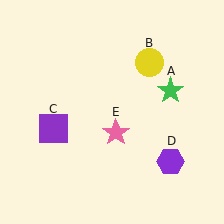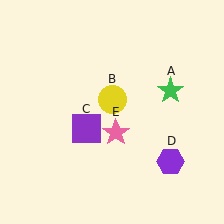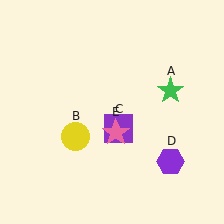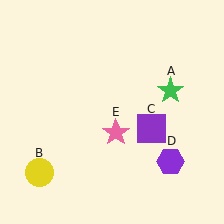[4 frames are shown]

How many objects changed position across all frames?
2 objects changed position: yellow circle (object B), purple square (object C).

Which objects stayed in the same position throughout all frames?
Green star (object A) and purple hexagon (object D) and pink star (object E) remained stationary.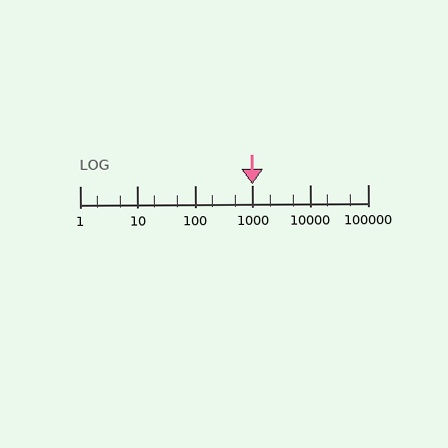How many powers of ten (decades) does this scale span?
The scale spans 5 decades, from 1 to 100000.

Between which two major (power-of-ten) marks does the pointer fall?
The pointer is between 1000 and 10000.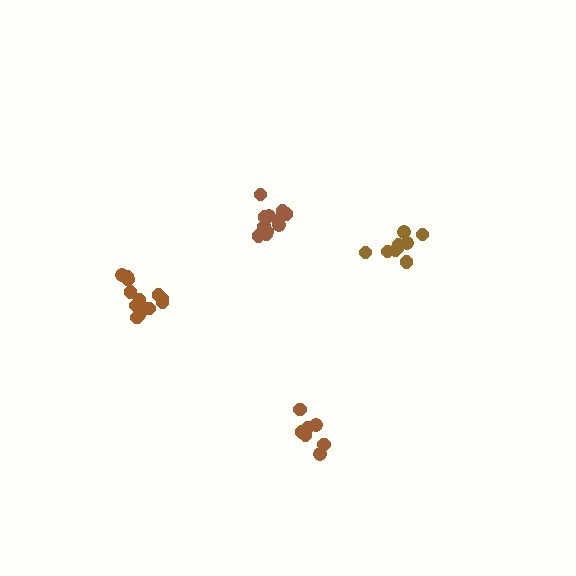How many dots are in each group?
Group 1: 9 dots, Group 2: 12 dots, Group 3: 11 dots, Group 4: 8 dots (40 total).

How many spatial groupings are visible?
There are 4 spatial groupings.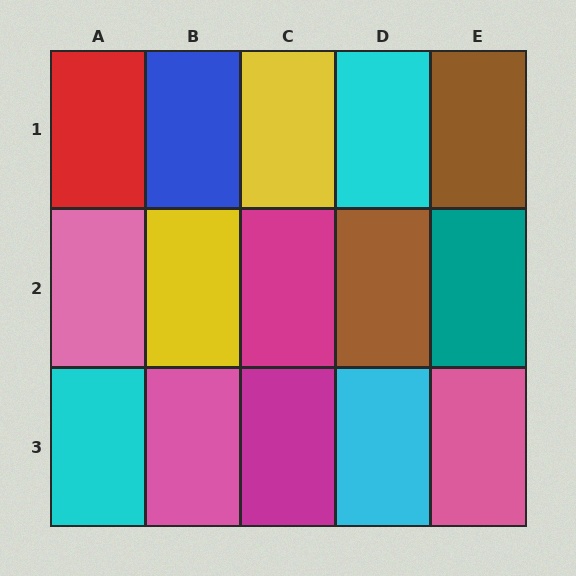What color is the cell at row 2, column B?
Yellow.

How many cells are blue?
1 cell is blue.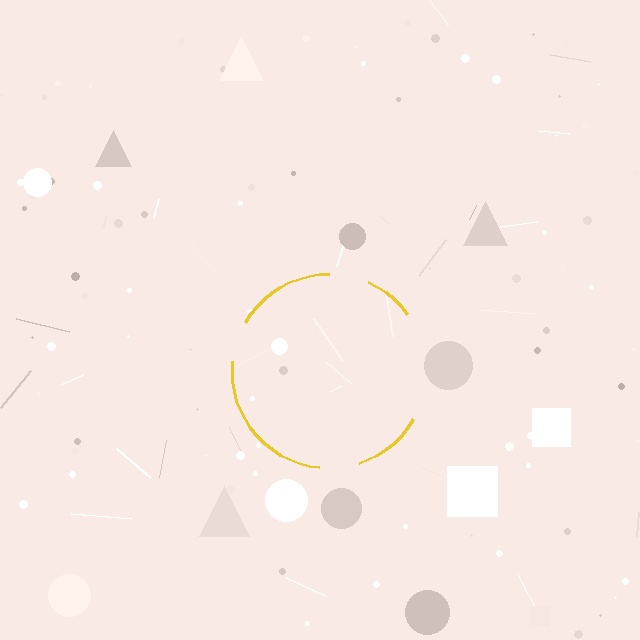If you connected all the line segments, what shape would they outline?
They would outline a circle.